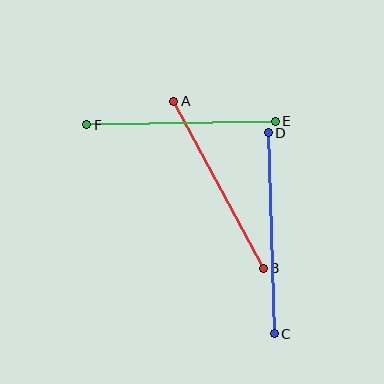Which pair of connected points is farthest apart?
Points C and D are farthest apart.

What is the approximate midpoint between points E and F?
The midpoint is at approximately (181, 123) pixels.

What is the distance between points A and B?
The distance is approximately 189 pixels.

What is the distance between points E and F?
The distance is approximately 188 pixels.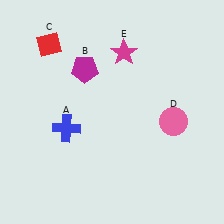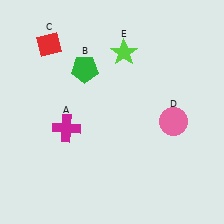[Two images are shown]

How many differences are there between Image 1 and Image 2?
There are 3 differences between the two images.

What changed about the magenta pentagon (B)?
In Image 1, B is magenta. In Image 2, it changed to green.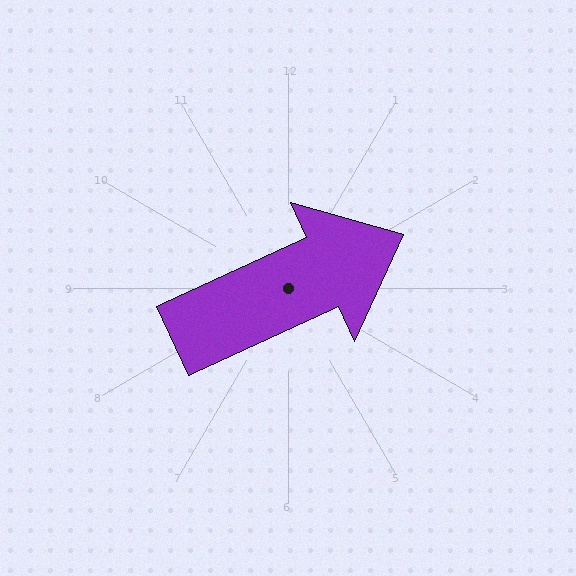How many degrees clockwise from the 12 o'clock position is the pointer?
Approximately 65 degrees.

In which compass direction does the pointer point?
Northeast.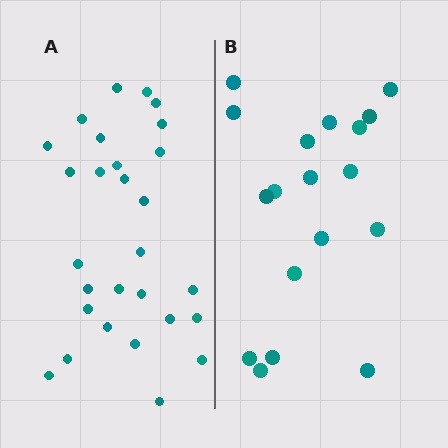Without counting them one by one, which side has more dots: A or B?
Region A (the left region) has more dots.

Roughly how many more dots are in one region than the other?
Region A has roughly 10 or so more dots than region B.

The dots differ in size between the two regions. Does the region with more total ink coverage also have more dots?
No. Region B has more total ink coverage because its dots are larger, but region A actually contains more individual dots. Total area can be misleading — the number of items is what matters here.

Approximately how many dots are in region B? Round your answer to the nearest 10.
About 20 dots. (The exact count is 18, which rounds to 20.)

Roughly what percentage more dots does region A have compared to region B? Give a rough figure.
About 55% more.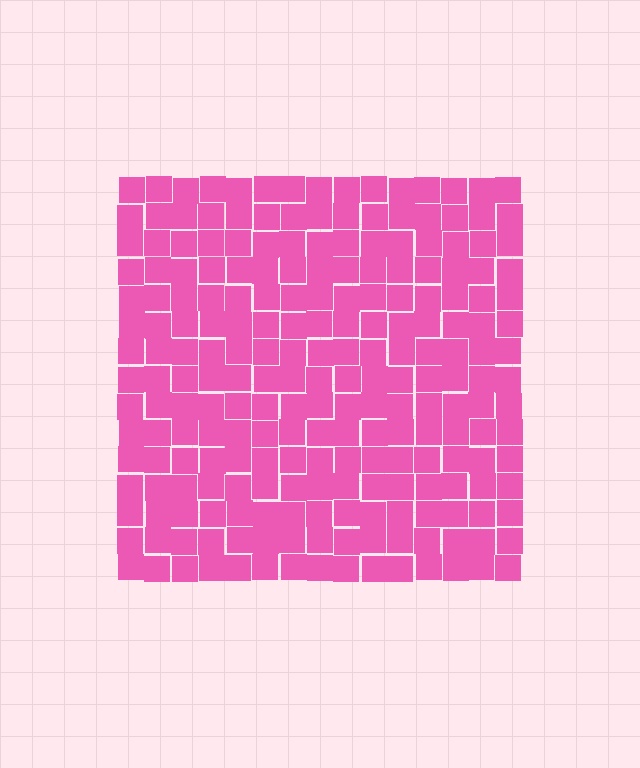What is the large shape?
The large shape is a square.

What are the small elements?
The small elements are squares.